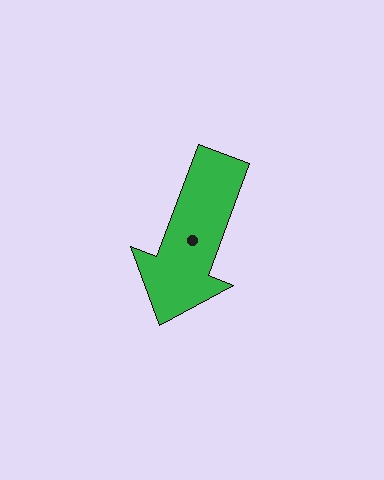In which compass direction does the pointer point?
South.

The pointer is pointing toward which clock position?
Roughly 7 o'clock.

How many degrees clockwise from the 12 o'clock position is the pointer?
Approximately 200 degrees.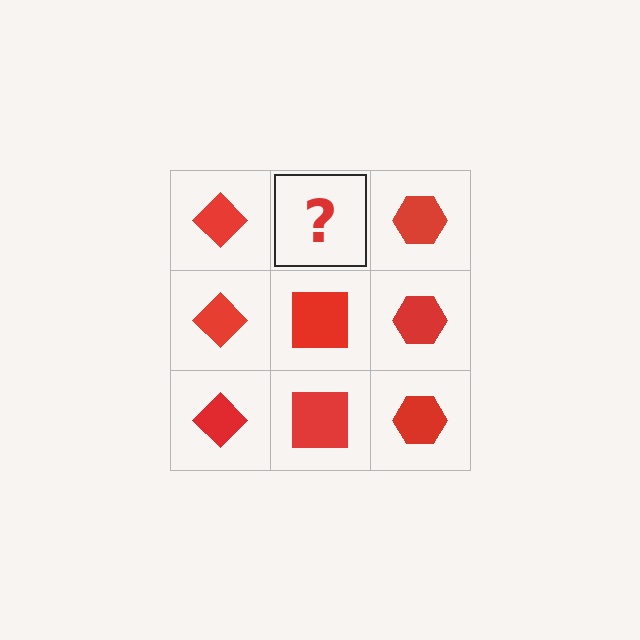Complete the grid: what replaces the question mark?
The question mark should be replaced with a red square.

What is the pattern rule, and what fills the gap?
The rule is that each column has a consistent shape. The gap should be filled with a red square.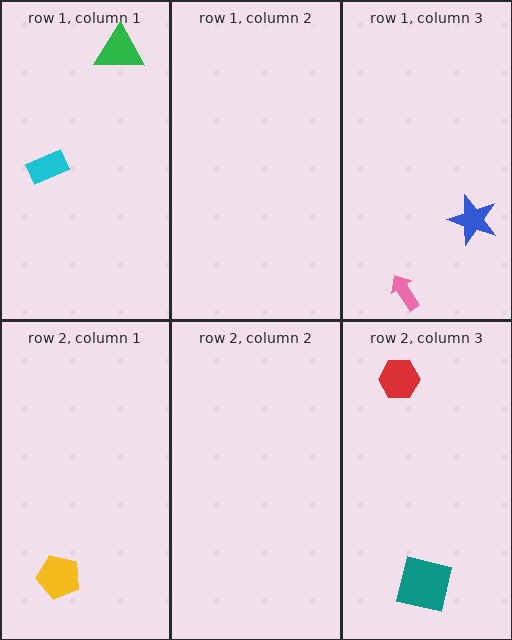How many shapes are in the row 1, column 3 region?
2.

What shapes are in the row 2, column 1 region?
The yellow pentagon.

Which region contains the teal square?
The row 2, column 3 region.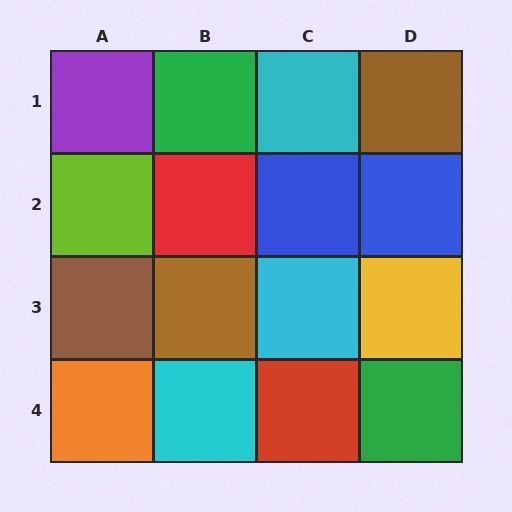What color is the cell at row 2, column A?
Lime.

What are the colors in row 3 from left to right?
Brown, brown, cyan, yellow.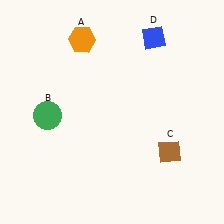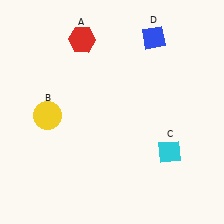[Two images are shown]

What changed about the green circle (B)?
In Image 1, B is green. In Image 2, it changed to yellow.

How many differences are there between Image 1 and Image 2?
There are 3 differences between the two images.